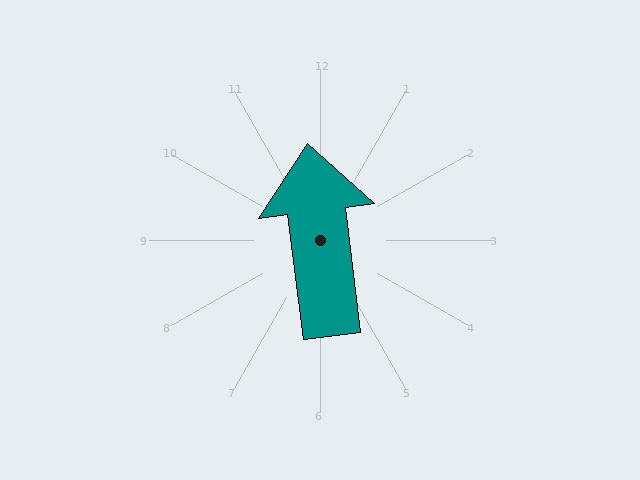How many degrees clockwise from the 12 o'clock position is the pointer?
Approximately 353 degrees.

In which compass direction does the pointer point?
North.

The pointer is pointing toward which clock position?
Roughly 12 o'clock.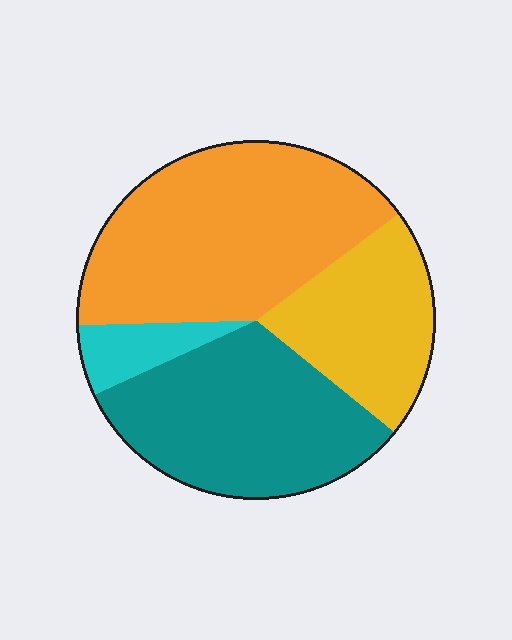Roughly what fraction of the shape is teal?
Teal covers roughly 30% of the shape.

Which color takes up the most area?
Orange, at roughly 40%.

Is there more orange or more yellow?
Orange.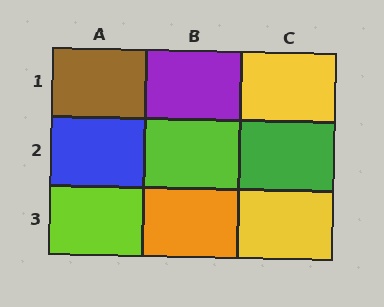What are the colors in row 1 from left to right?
Brown, purple, yellow.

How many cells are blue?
1 cell is blue.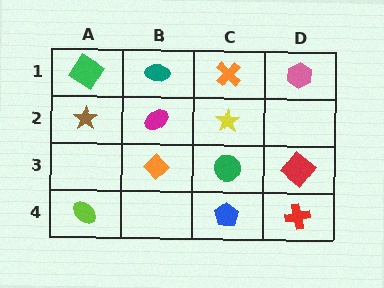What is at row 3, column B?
An orange diamond.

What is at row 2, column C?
A yellow star.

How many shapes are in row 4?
3 shapes.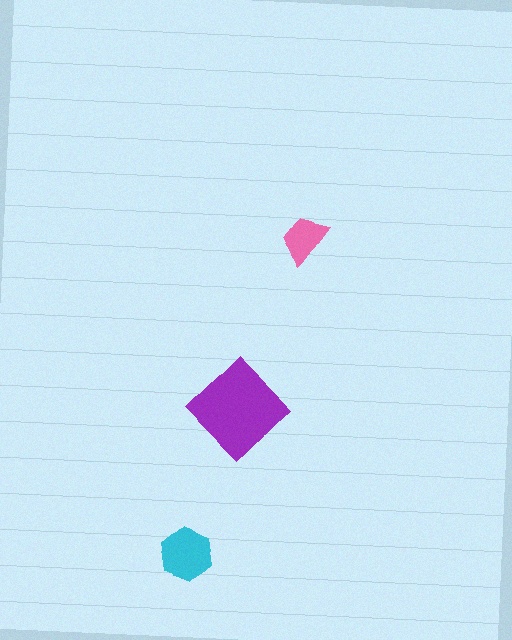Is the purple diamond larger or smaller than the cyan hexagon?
Larger.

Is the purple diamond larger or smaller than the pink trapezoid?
Larger.